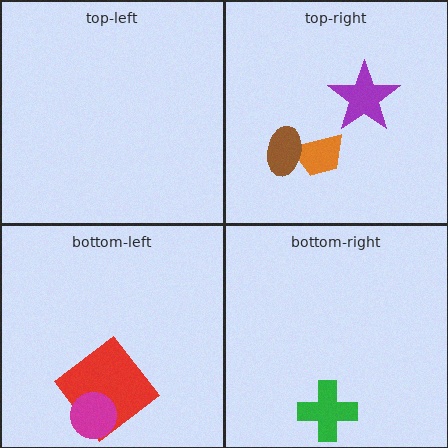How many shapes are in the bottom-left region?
2.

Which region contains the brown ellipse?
The top-right region.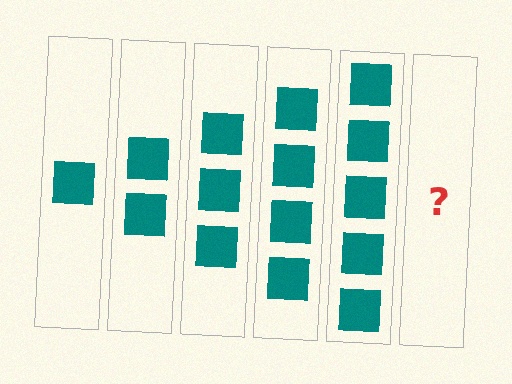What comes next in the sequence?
The next element should be 6 squares.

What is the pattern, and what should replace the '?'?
The pattern is that each step adds one more square. The '?' should be 6 squares.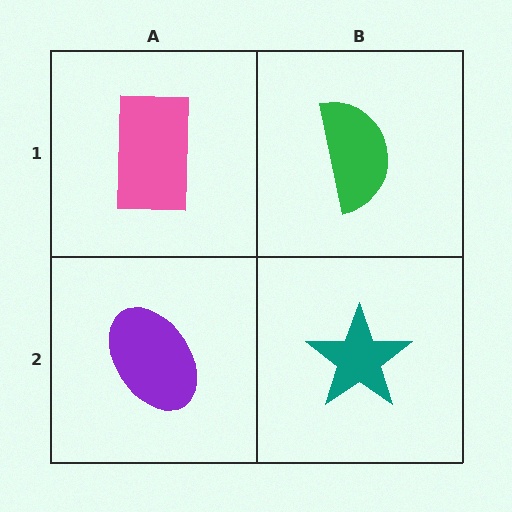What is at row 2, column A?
A purple ellipse.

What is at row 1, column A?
A pink rectangle.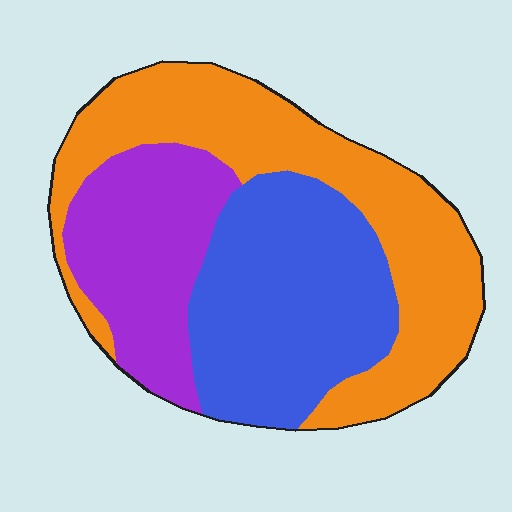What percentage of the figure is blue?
Blue covers 34% of the figure.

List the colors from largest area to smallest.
From largest to smallest: orange, blue, purple.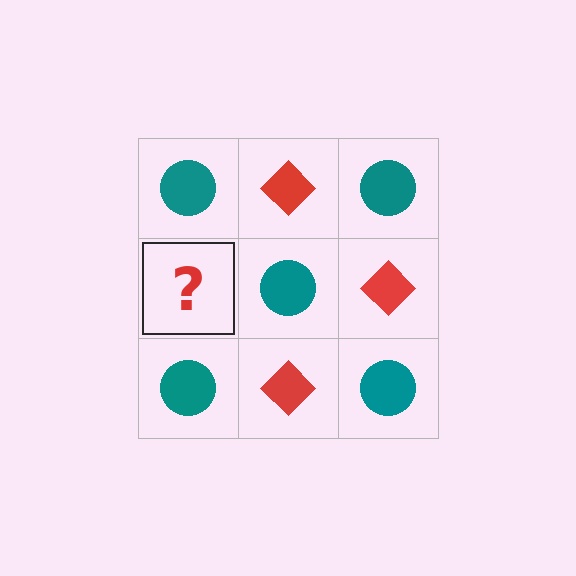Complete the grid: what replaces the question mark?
The question mark should be replaced with a red diamond.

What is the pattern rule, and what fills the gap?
The rule is that it alternates teal circle and red diamond in a checkerboard pattern. The gap should be filled with a red diamond.